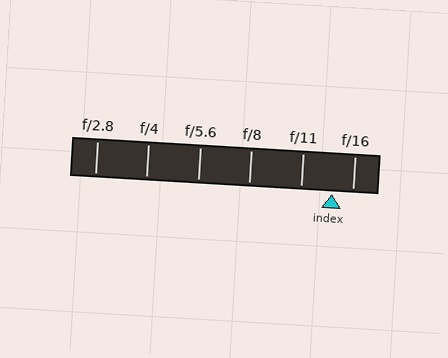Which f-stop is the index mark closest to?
The index mark is closest to f/16.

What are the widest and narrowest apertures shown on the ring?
The widest aperture shown is f/2.8 and the narrowest is f/16.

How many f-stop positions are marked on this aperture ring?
There are 6 f-stop positions marked.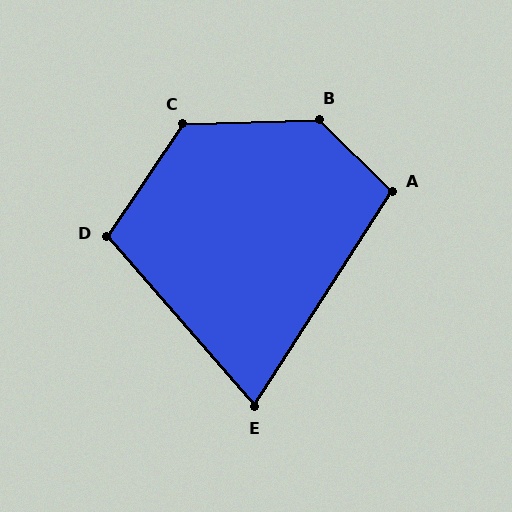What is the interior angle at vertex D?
Approximately 105 degrees (obtuse).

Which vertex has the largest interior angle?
B, at approximately 133 degrees.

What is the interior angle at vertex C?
Approximately 126 degrees (obtuse).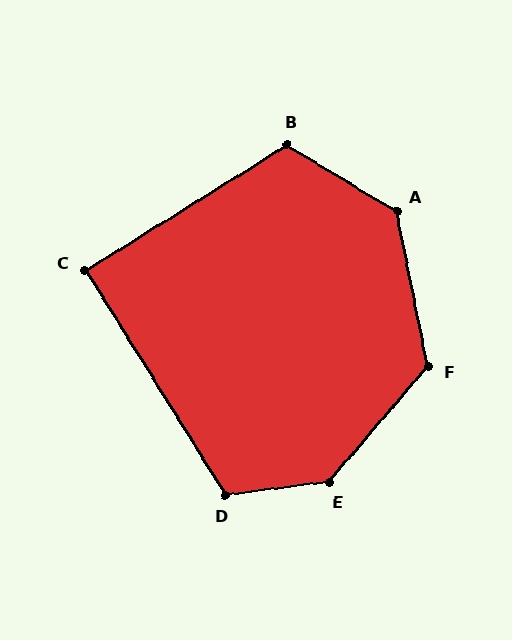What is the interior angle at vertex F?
Approximately 128 degrees (obtuse).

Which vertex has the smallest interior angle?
C, at approximately 90 degrees.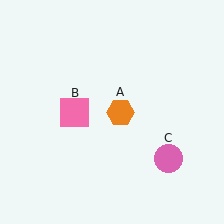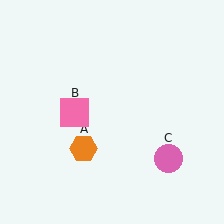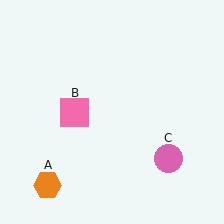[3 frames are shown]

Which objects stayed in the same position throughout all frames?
Pink square (object B) and pink circle (object C) remained stationary.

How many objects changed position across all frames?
1 object changed position: orange hexagon (object A).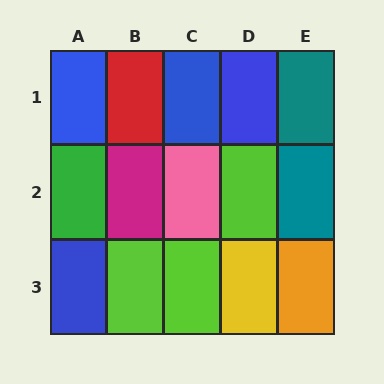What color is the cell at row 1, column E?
Teal.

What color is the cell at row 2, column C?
Pink.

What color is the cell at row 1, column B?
Red.